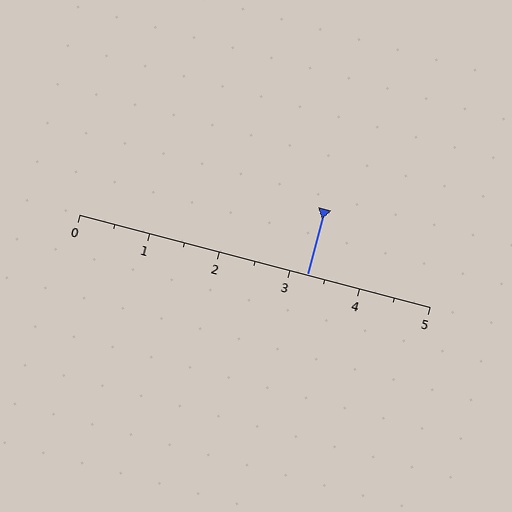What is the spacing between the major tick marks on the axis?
The major ticks are spaced 1 apart.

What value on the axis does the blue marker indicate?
The marker indicates approximately 3.2.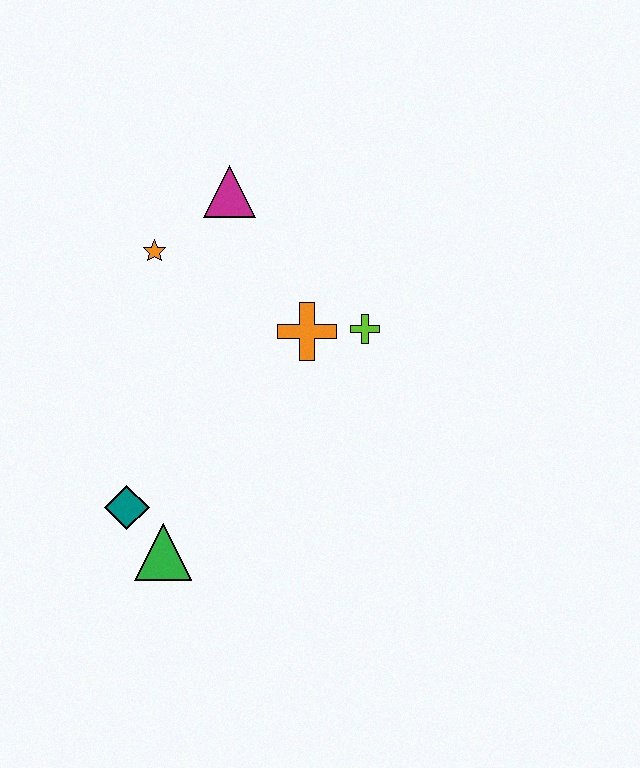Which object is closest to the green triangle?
The teal diamond is closest to the green triangle.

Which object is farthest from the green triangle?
The magenta triangle is farthest from the green triangle.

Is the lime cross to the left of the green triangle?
No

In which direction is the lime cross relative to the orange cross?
The lime cross is to the right of the orange cross.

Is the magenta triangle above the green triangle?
Yes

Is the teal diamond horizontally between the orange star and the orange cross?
No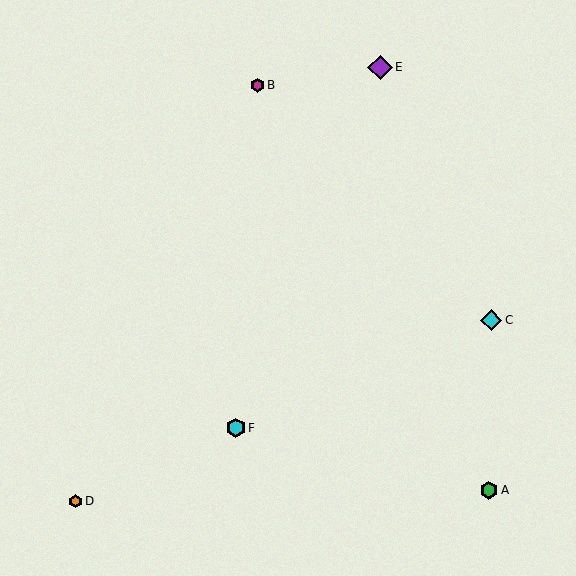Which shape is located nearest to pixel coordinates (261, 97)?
The magenta hexagon (labeled B) at (257, 85) is nearest to that location.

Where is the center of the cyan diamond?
The center of the cyan diamond is at (491, 320).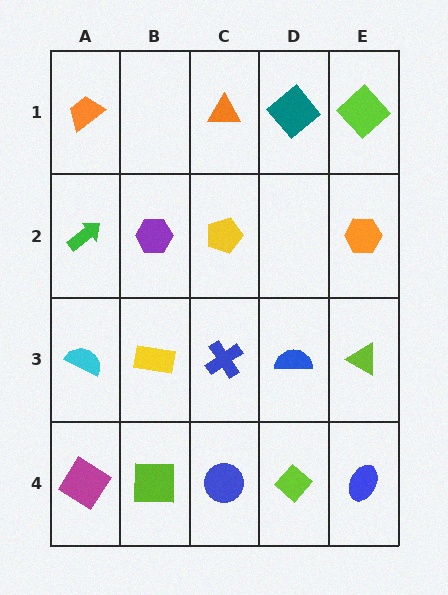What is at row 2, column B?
A purple hexagon.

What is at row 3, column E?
A lime triangle.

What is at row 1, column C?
An orange triangle.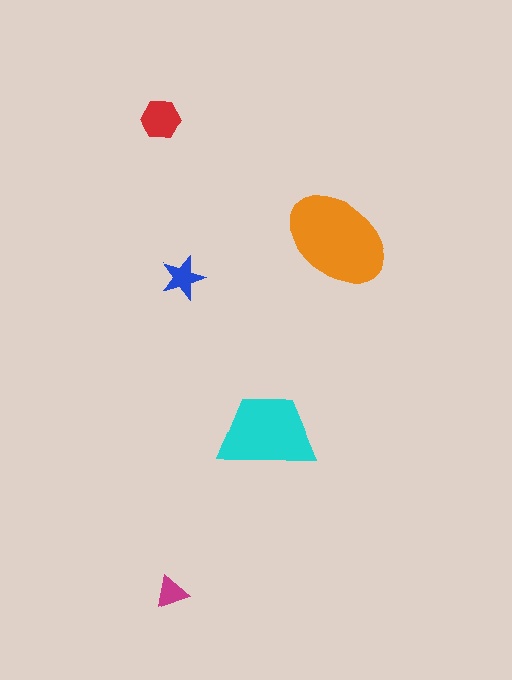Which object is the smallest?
The magenta triangle.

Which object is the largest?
The orange ellipse.